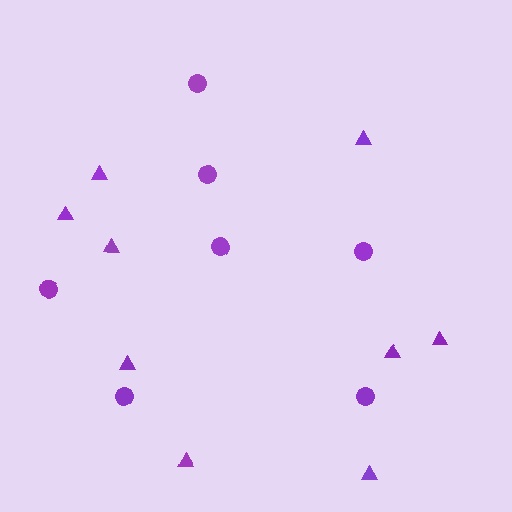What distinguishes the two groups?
There are 2 groups: one group of triangles (9) and one group of circles (7).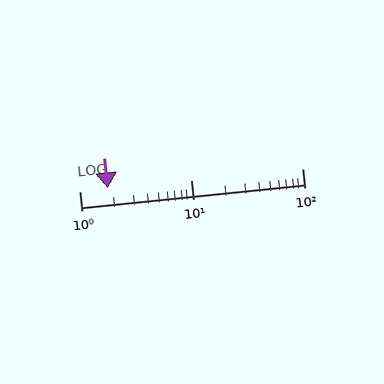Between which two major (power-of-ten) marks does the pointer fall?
The pointer is between 1 and 10.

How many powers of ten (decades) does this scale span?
The scale spans 2 decades, from 1 to 100.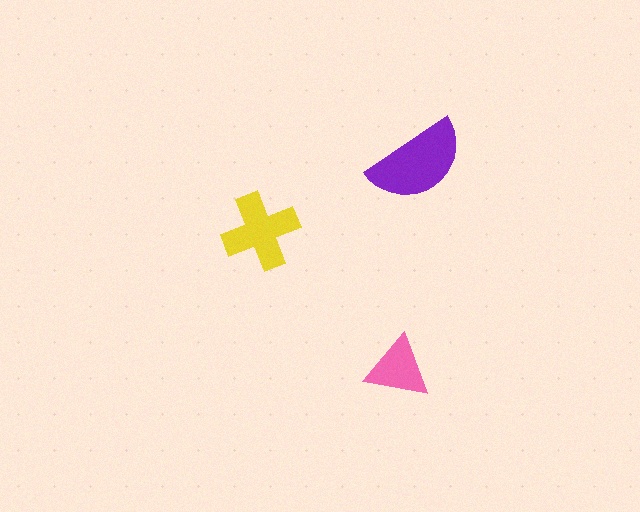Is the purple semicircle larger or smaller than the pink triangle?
Larger.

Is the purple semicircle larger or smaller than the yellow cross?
Larger.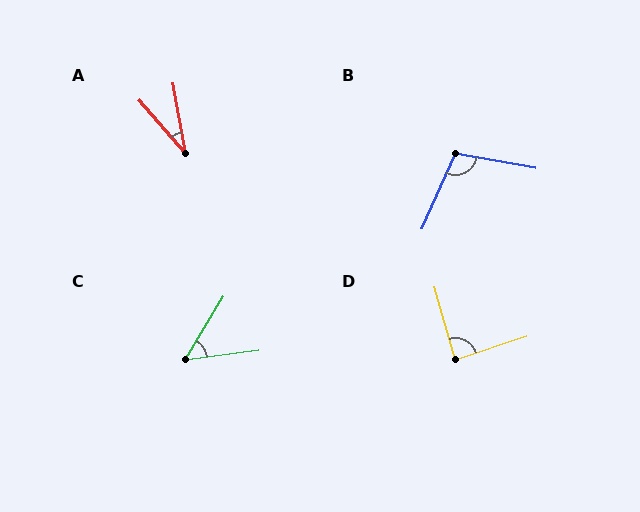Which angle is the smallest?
A, at approximately 31 degrees.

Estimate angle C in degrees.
Approximately 52 degrees.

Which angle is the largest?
B, at approximately 104 degrees.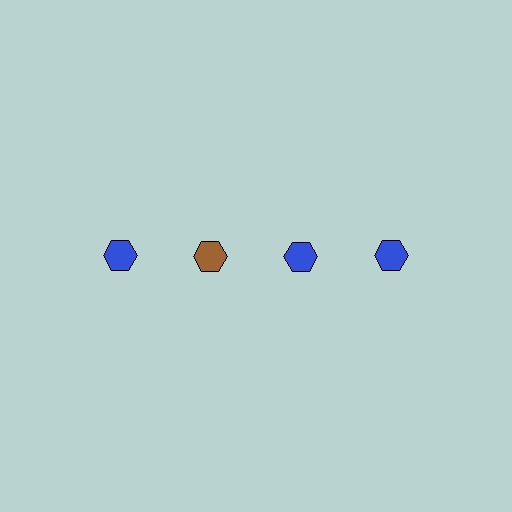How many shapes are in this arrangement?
There are 4 shapes arranged in a grid pattern.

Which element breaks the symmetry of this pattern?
The brown hexagon in the top row, second from left column breaks the symmetry. All other shapes are blue hexagons.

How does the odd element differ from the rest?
It has a different color: brown instead of blue.